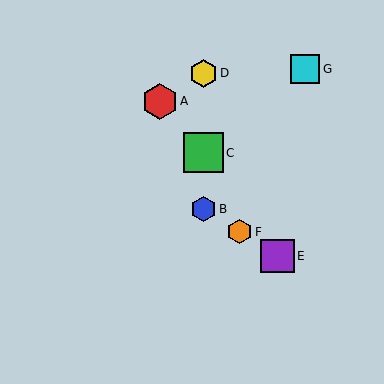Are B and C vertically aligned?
Yes, both are at x≈203.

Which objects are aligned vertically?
Objects B, C, D are aligned vertically.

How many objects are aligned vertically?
3 objects (B, C, D) are aligned vertically.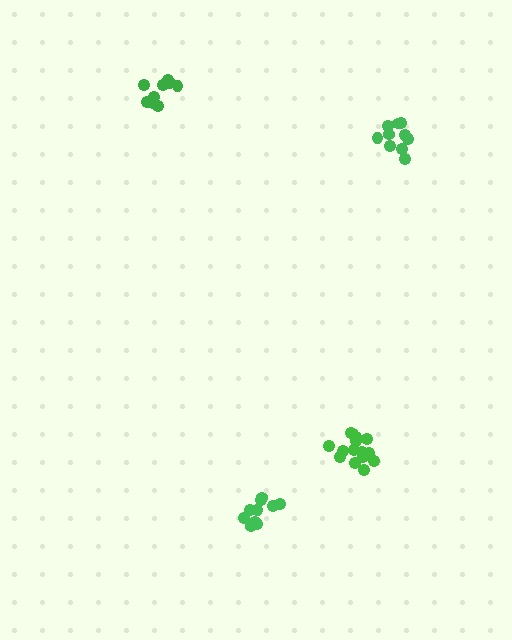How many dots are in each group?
Group 1: 15 dots, Group 2: 10 dots, Group 3: 11 dots, Group 4: 9 dots (45 total).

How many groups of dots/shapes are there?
There are 4 groups.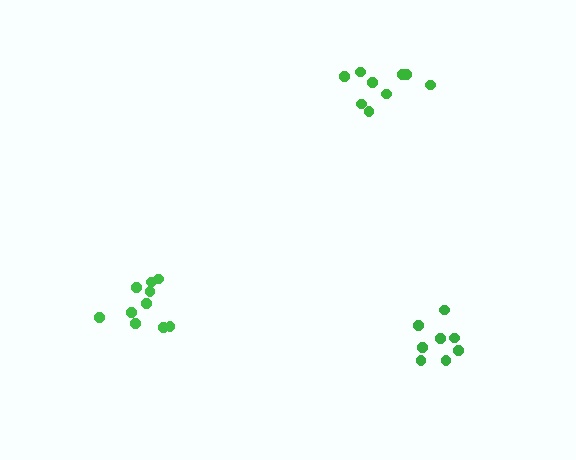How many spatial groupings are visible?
There are 3 spatial groupings.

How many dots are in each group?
Group 1: 8 dots, Group 2: 9 dots, Group 3: 10 dots (27 total).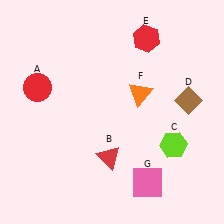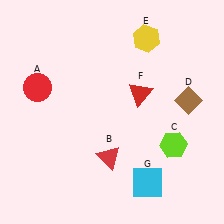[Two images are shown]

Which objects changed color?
E changed from red to yellow. F changed from orange to red. G changed from pink to cyan.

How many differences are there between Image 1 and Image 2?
There are 3 differences between the two images.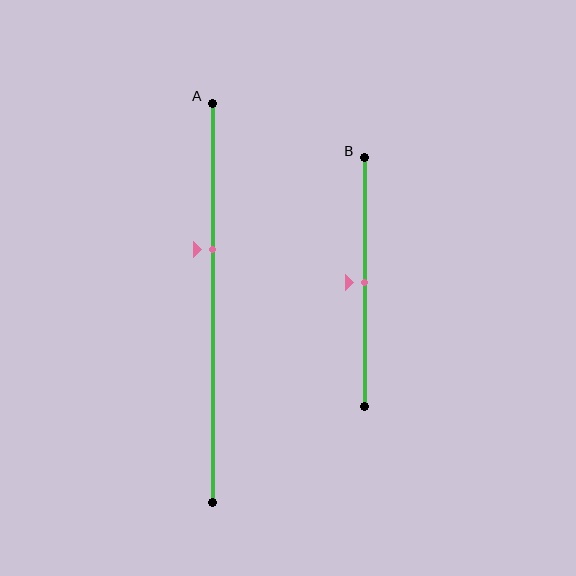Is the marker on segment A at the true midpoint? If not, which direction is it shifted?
No, the marker on segment A is shifted upward by about 13% of the segment length.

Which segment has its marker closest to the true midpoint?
Segment B has its marker closest to the true midpoint.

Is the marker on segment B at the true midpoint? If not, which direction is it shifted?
Yes, the marker on segment B is at the true midpoint.